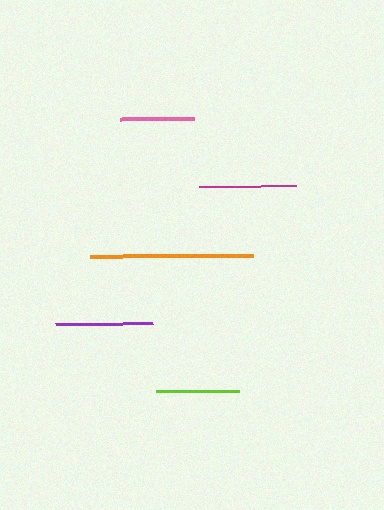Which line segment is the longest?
The orange line is the longest at approximately 164 pixels.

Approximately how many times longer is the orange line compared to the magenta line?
The orange line is approximately 1.7 times the length of the magenta line.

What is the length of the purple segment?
The purple segment is approximately 96 pixels long.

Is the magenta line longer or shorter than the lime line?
The magenta line is longer than the lime line.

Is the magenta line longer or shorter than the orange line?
The orange line is longer than the magenta line.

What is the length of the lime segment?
The lime segment is approximately 83 pixels long.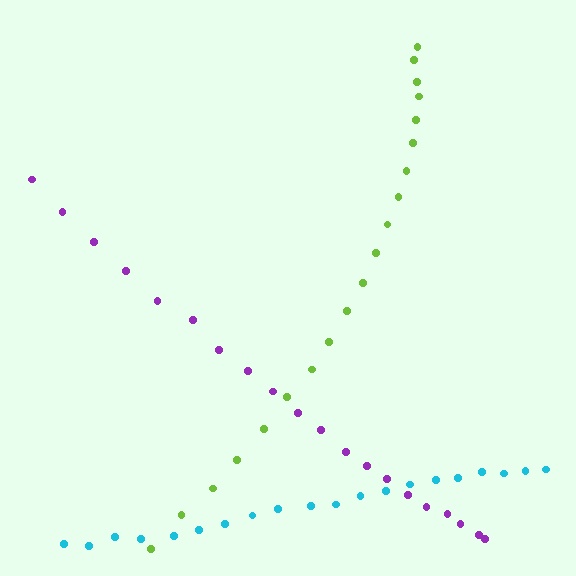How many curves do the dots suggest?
There are 3 distinct paths.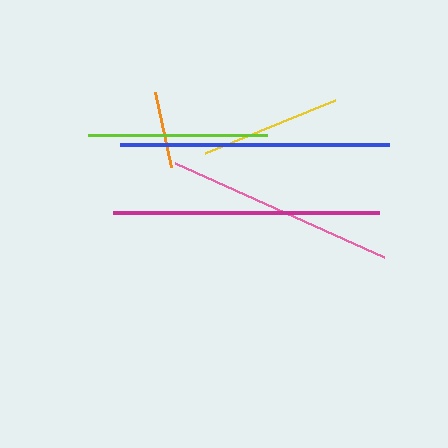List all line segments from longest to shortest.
From longest to shortest: blue, magenta, pink, lime, yellow, orange.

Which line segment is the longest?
The blue line is the longest at approximately 269 pixels.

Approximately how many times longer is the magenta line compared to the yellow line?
The magenta line is approximately 1.9 times the length of the yellow line.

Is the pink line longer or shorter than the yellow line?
The pink line is longer than the yellow line.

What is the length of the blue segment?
The blue segment is approximately 269 pixels long.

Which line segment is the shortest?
The orange line is the shortest at approximately 76 pixels.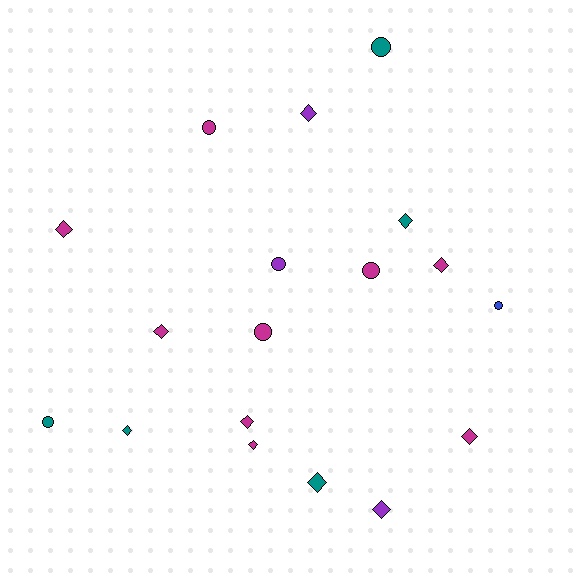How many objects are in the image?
There are 18 objects.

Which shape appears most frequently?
Diamond, with 11 objects.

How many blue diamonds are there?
There are no blue diamonds.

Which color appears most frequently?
Magenta, with 9 objects.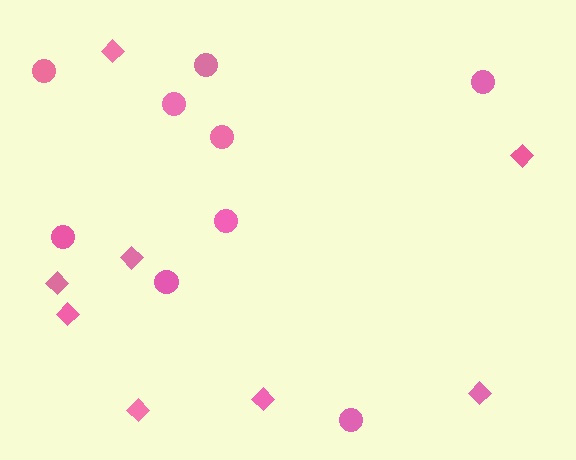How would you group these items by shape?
There are 2 groups: one group of circles (9) and one group of diamonds (8).